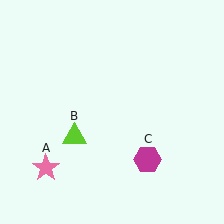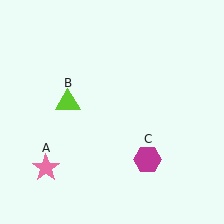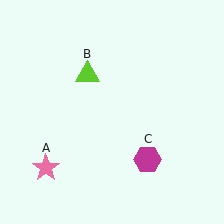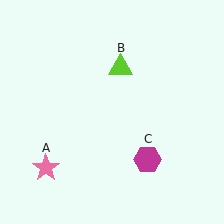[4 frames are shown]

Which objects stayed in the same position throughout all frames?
Pink star (object A) and magenta hexagon (object C) remained stationary.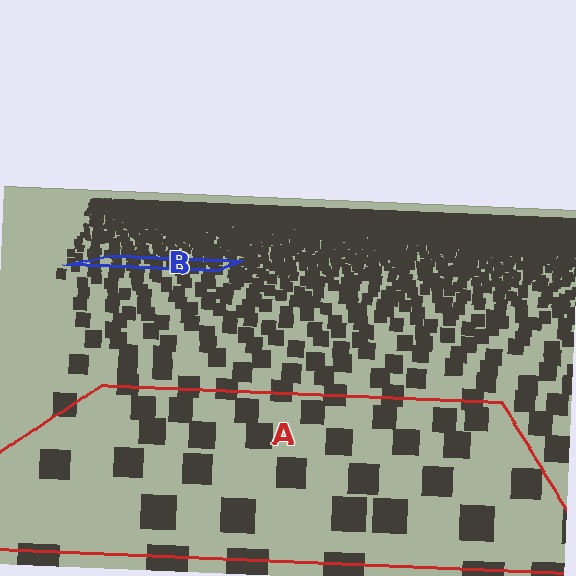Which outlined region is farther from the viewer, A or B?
Region B is farther from the viewer — the texture elements inside it appear smaller and more densely packed.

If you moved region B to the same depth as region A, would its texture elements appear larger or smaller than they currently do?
They would appear larger. At a closer depth, the same texture elements are projected at a bigger on-screen size.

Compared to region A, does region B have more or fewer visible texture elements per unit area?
Region B has more texture elements per unit area — they are packed more densely because it is farther away.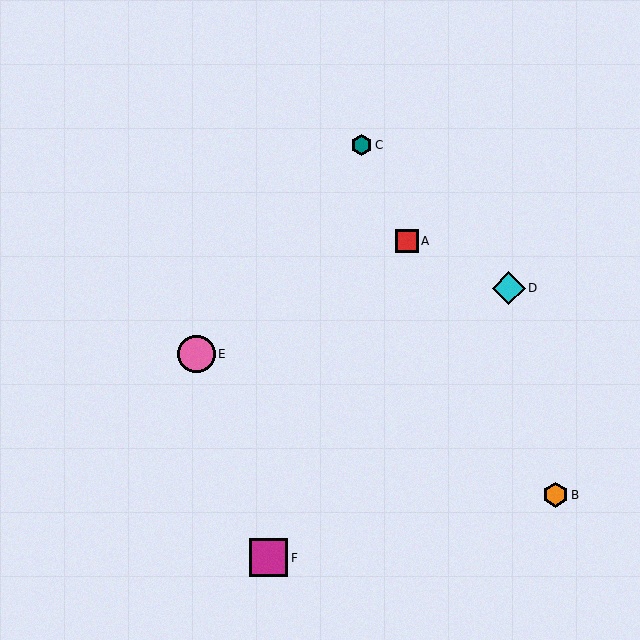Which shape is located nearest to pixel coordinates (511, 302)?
The cyan diamond (labeled D) at (509, 288) is nearest to that location.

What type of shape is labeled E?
Shape E is a pink circle.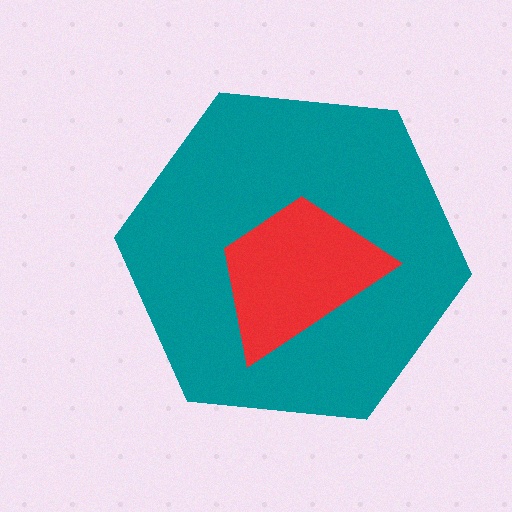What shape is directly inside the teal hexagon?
The red trapezoid.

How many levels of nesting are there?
2.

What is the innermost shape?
The red trapezoid.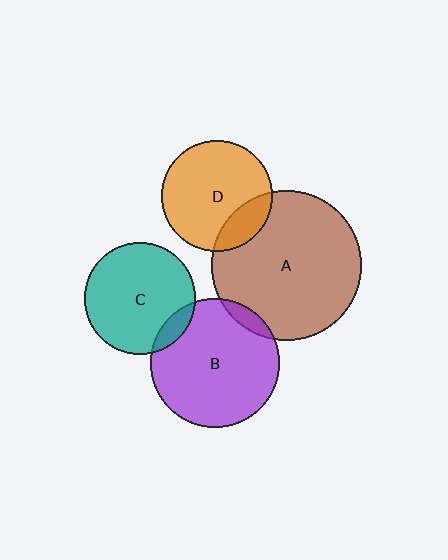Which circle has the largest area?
Circle A (brown).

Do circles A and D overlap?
Yes.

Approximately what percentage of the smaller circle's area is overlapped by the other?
Approximately 20%.